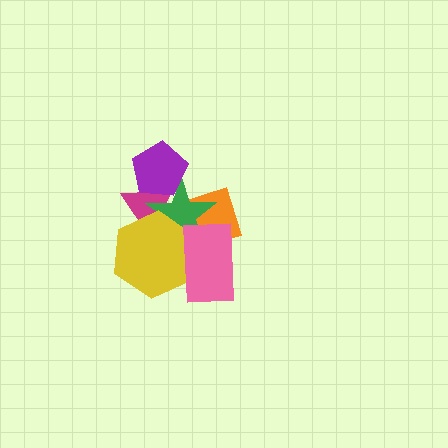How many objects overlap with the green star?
5 objects overlap with the green star.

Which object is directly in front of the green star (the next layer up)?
The yellow hexagon is directly in front of the green star.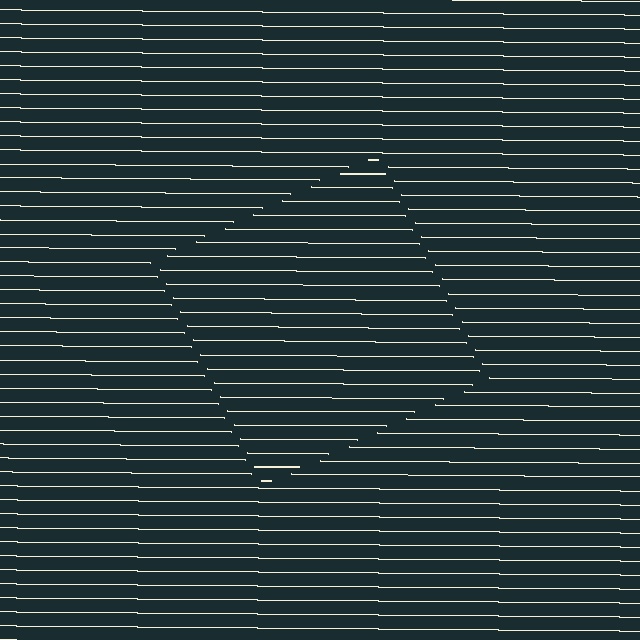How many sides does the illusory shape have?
4 sides — the line-ends trace a square.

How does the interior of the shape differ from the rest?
The interior of the shape contains the same grating, shifted by half a period — the contour is defined by the phase discontinuity where line-ends from the inner and outer gratings abut.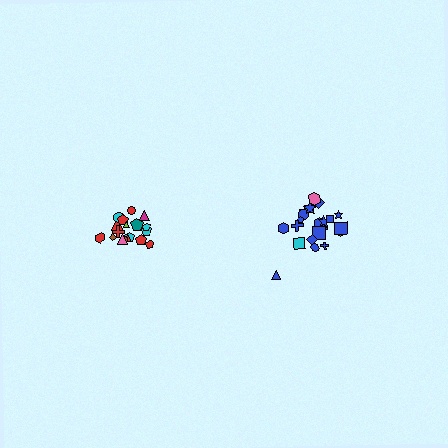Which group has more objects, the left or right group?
The right group.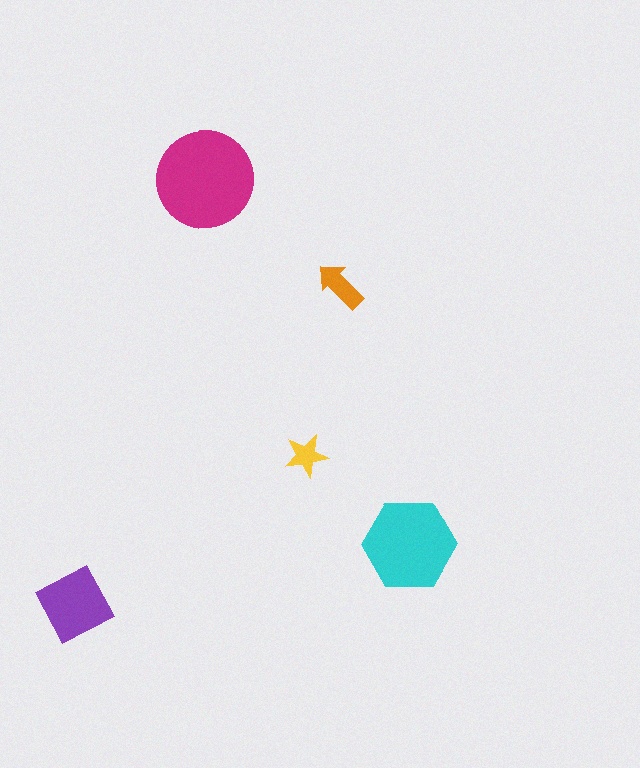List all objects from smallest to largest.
The yellow star, the orange arrow, the purple diamond, the cyan hexagon, the magenta circle.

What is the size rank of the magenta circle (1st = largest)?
1st.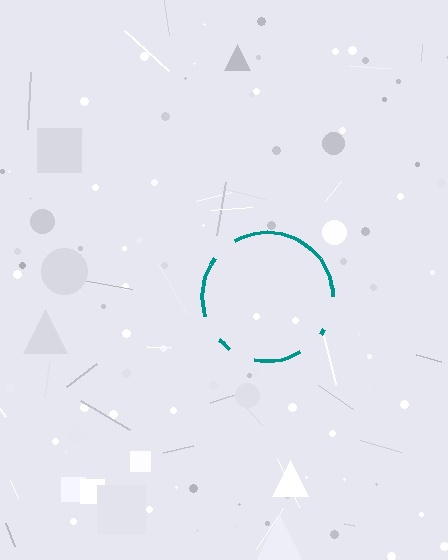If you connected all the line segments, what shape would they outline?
They would outline a circle.